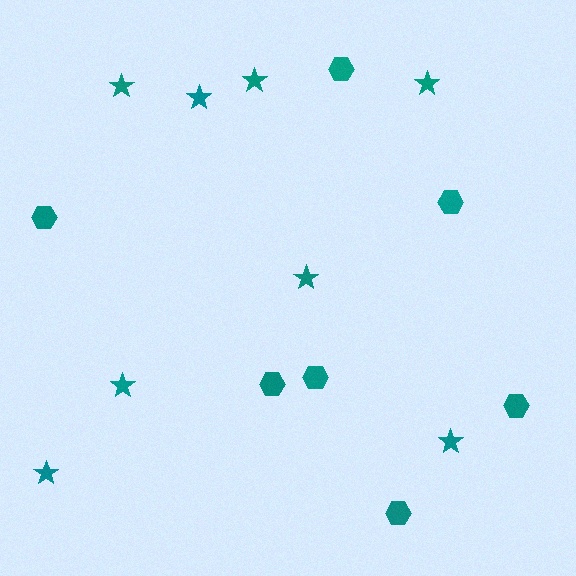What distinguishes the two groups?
There are 2 groups: one group of stars (8) and one group of hexagons (7).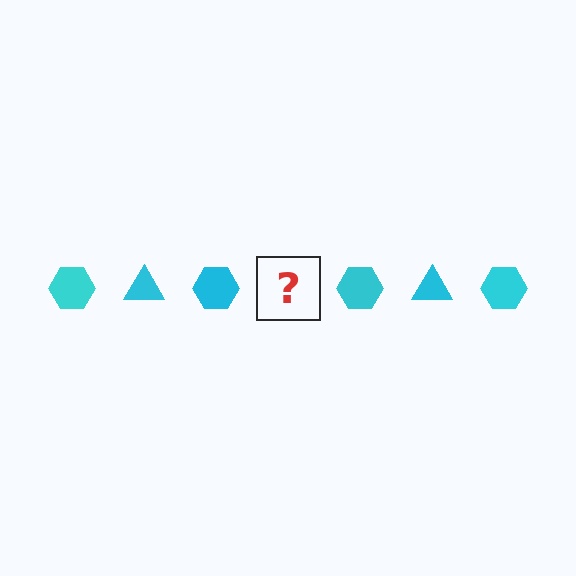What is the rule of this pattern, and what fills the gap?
The rule is that the pattern cycles through hexagon, triangle shapes in cyan. The gap should be filled with a cyan triangle.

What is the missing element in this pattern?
The missing element is a cyan triangle.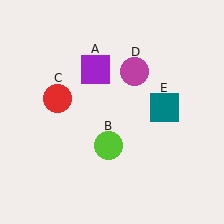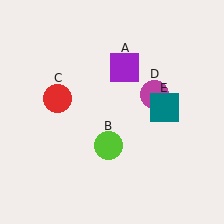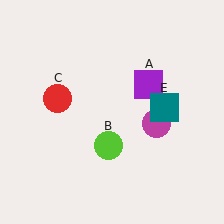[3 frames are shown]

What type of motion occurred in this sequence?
The purple square (object A), magenta circle (object D) rotated clockwise around the center of the scene.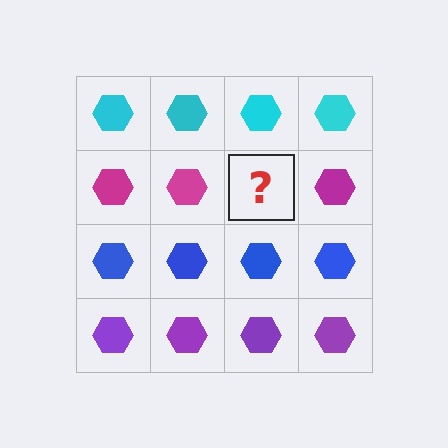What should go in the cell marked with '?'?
The missing cell should contain a magenta hexagon.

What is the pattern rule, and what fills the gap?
The rule is that each row has a consistent color. The gap should be filled with a magenta hexagon.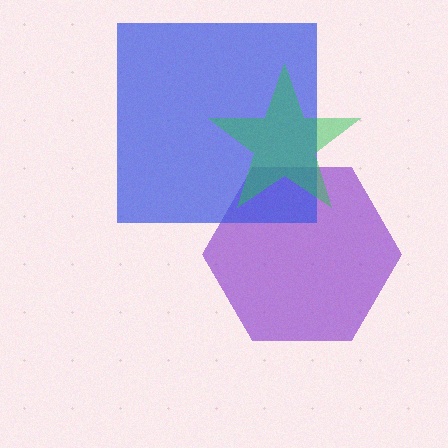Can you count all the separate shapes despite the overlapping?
Yes, there are 3 separate shapes.